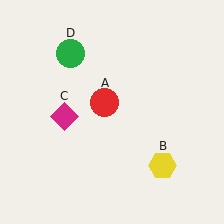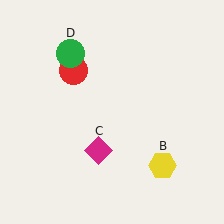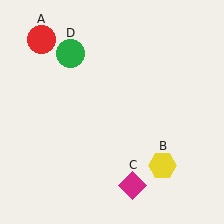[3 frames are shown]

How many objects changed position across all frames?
2 objects changed position: red circle (object A), magenta diamond (object C).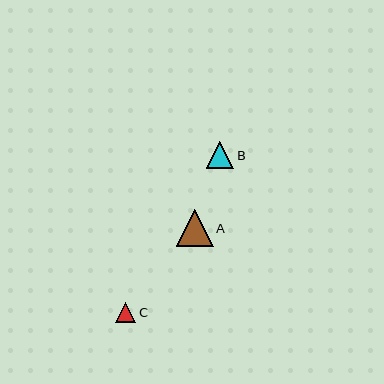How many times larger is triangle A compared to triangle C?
Triangle A is approximately 1.8 times the size of triangle C.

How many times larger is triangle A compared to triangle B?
Triangle A is approximately 1.3 times the size of triangle B.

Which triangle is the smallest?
Triangle C is the smallest with a size of approximately 20 pixels.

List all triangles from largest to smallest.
From largest to smallest: A, B, C.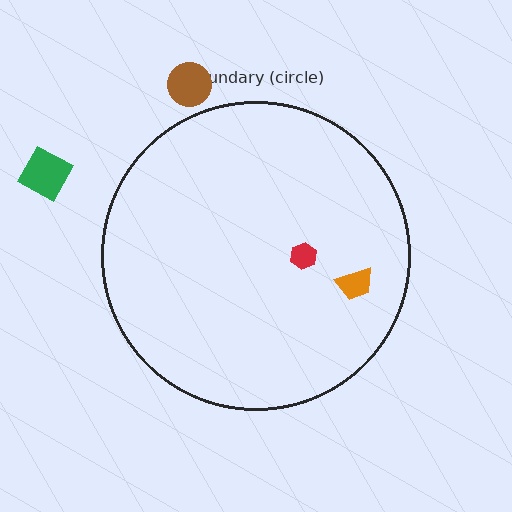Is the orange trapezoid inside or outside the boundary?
Inside.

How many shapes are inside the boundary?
2 inside, 2 outside.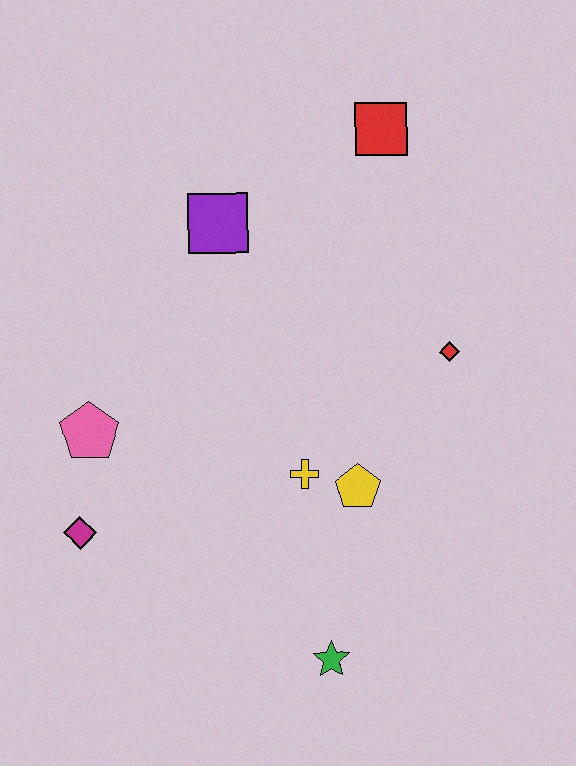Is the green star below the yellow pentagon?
Yes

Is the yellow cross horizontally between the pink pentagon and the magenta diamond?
No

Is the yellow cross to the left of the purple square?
No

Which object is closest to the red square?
The purple square is closest to the red square.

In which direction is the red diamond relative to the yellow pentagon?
The red diamond is above the yellow pentagon.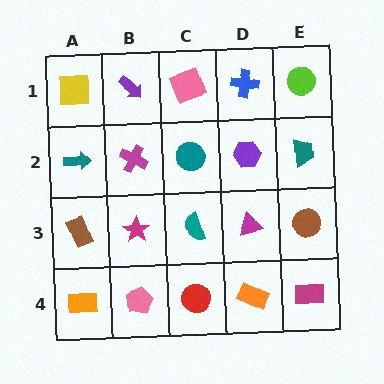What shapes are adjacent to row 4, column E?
A brown circle (row 3, column E), an orange rectangle (row 4, column D).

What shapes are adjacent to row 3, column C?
A teal circle (row 2, column C), a red circle (row 4, column C), a magenta star (row 3, column B), a magenta triangle (row 3, column D).